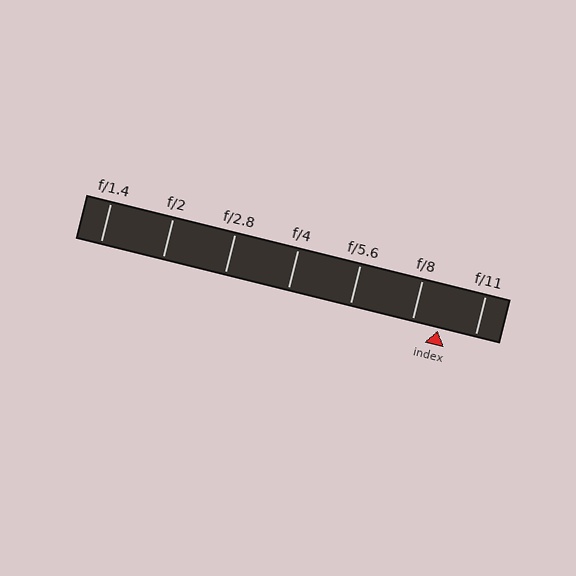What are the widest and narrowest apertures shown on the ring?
The widest aperture shown is f/1.4 and the narrowest is f/11.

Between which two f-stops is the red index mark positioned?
The index mark is between f/8 and f/11.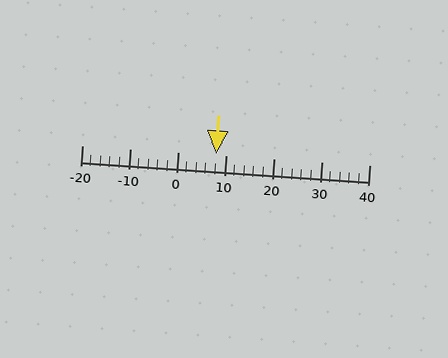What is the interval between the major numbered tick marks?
The major tick marks are spaced 10 units apart.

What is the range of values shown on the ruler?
The ruler shows values from -20 to 40.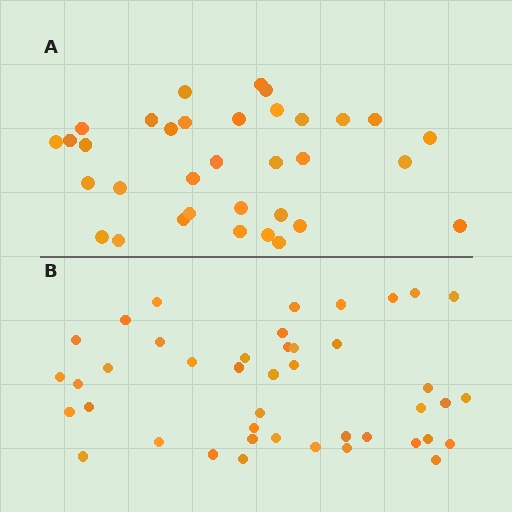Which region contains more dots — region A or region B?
Region B (the bottom region) has more dots.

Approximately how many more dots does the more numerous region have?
Region B has roughly 8 or so more dots than region A.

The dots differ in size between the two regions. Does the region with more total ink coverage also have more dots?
No. Region A has more total ink coverage because its dots are larger, but region B actually contains more individual dots. Total area can be misleading — the number of items is what matters here.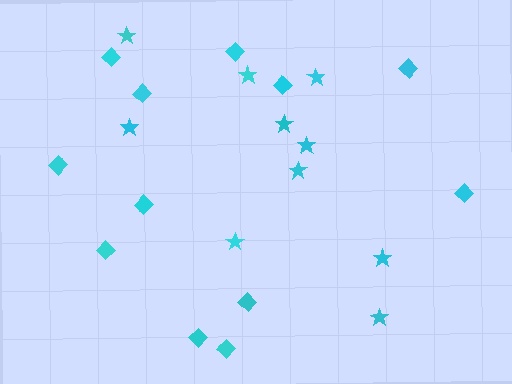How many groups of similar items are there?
There are 2 groups: one group of stars (10) and one group of diamonds (12).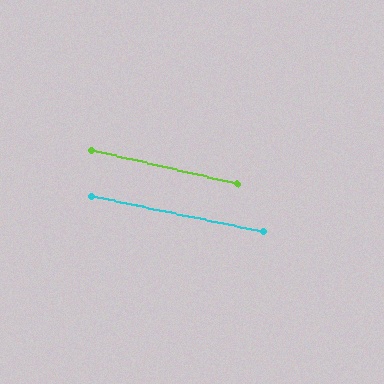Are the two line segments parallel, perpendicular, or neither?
Parallel — their directions differ by only 1.3°.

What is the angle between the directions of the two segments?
Approximately 1 degree.